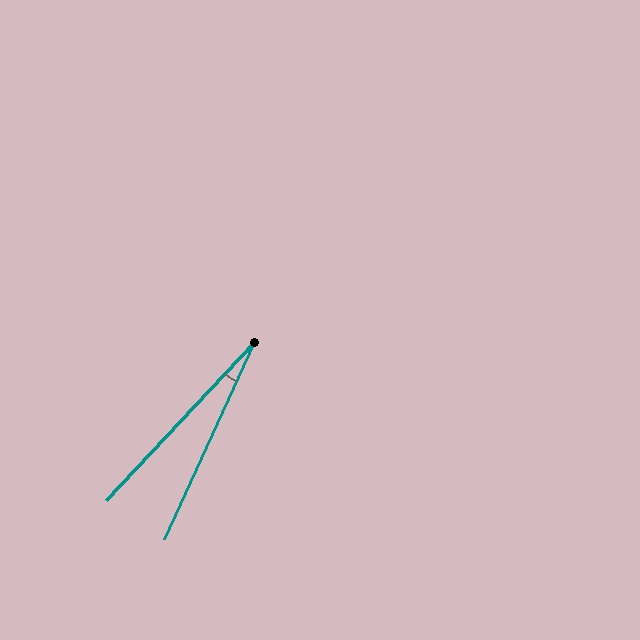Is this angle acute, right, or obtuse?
It is acute.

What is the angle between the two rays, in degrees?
Approximately 19 degrees.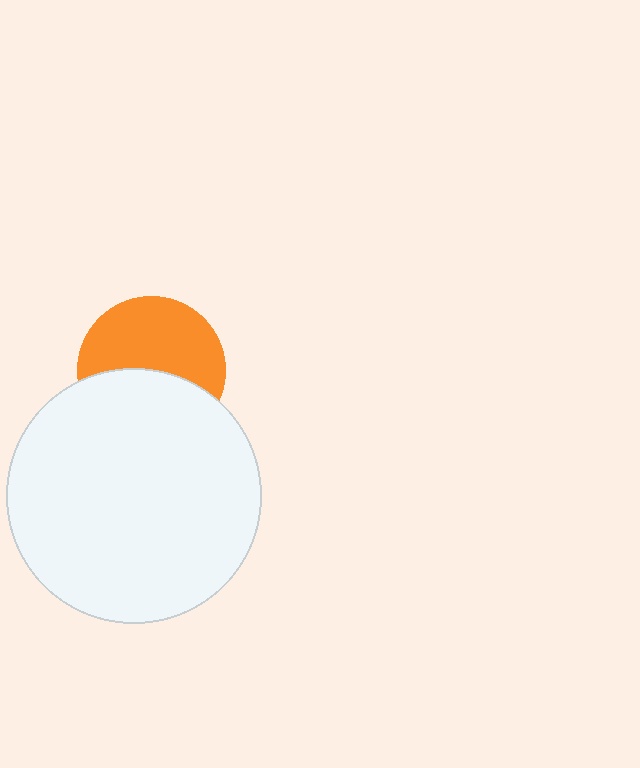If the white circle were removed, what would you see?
You would see the complete orange circle.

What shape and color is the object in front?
The object in front is a white circle.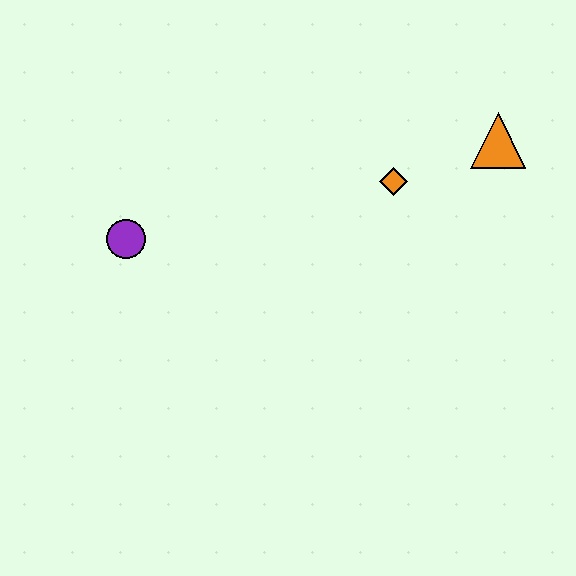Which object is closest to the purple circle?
The orange diamond is closest to the purple circle.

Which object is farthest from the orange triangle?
The purple circle is farthest from the orange triangle.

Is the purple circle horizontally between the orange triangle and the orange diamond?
No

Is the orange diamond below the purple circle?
No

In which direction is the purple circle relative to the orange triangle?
The purple circle is to the left of the orange triangle.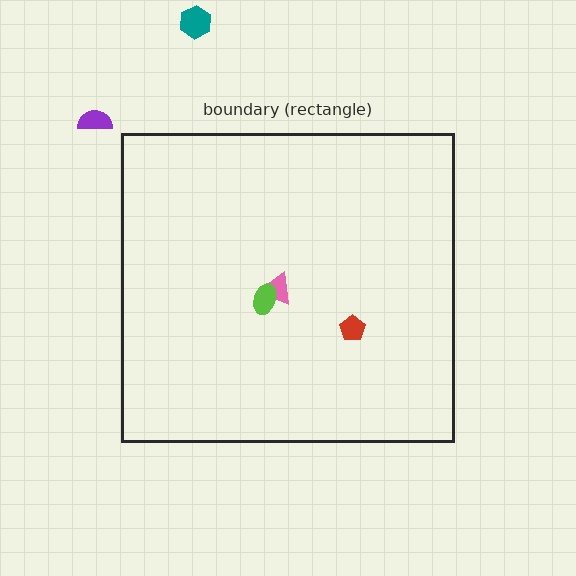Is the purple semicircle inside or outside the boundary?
Outside.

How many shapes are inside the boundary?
3 inside, 2 outside.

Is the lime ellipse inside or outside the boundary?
Inside.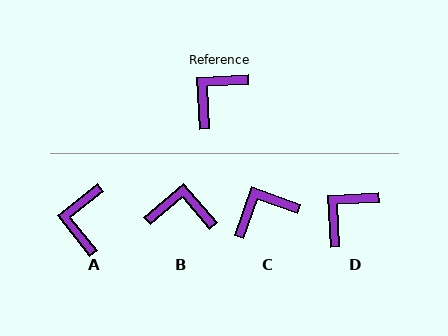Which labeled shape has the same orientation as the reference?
D.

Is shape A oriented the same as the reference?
No, it is off by about 35 degrees.